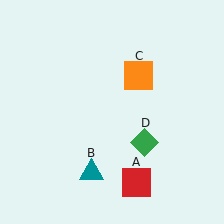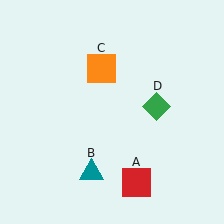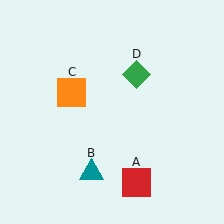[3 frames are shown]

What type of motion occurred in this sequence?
The orange square (object C), green diamond (object D) rotated counterclockwise around the center of the scene.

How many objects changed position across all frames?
2 objects changed position: orange square (object C), green diamond (object D).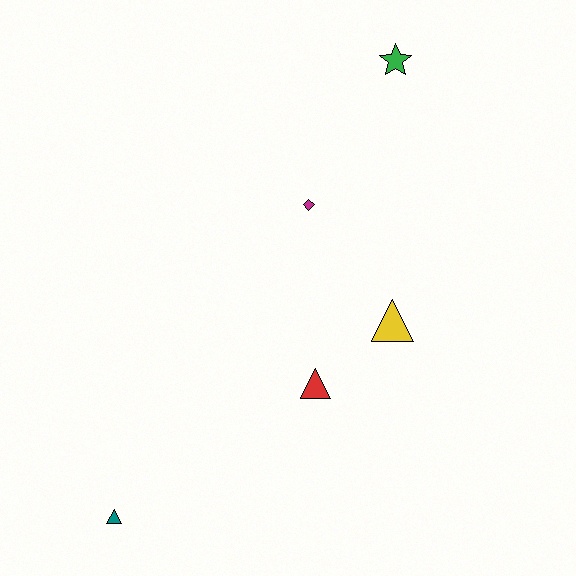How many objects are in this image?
There are 5 objects.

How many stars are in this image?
There is 1 star.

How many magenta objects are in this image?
There is 1 magenta object.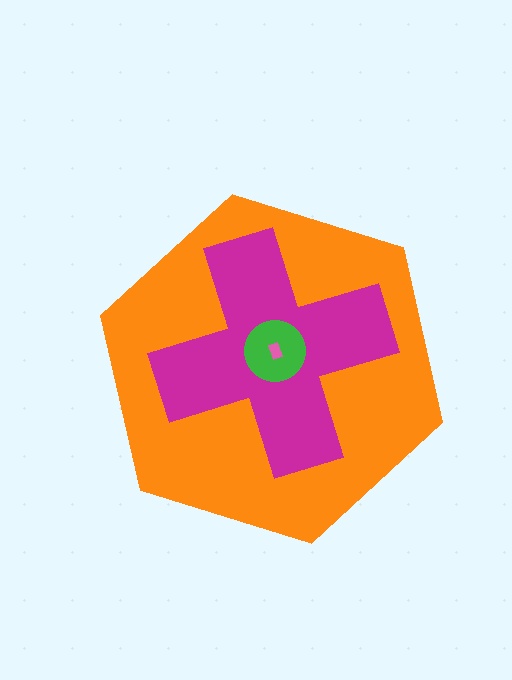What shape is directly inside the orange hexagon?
The magenta cross.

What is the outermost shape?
The orange hexagon.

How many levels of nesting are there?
4.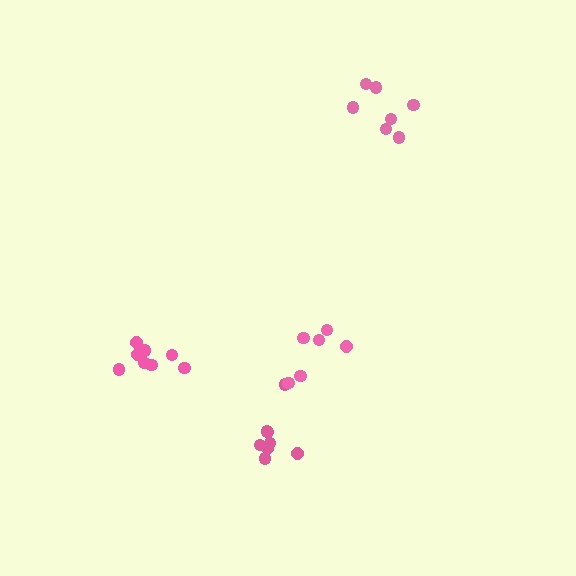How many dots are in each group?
Group 1: 8 dots, Group 2: 8 dots, Group 3: 6 dots, Group 4: 7 dots (29 total).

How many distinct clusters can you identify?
There are 4 distinct clusters.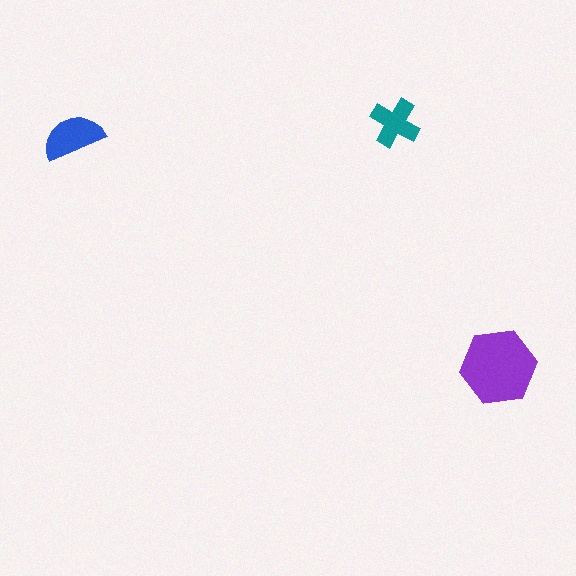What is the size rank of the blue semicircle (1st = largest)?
2nd.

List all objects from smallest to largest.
The teal cross, the blue semicircle, the purple hexagon.